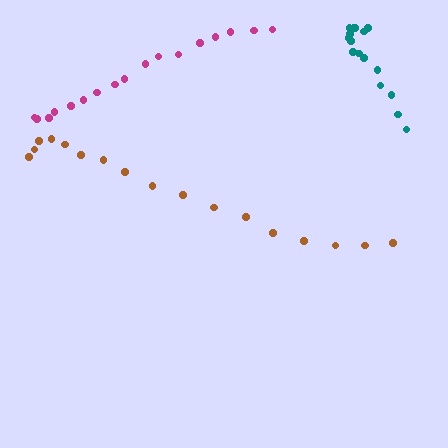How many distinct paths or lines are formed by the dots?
There are 3 distinct paths.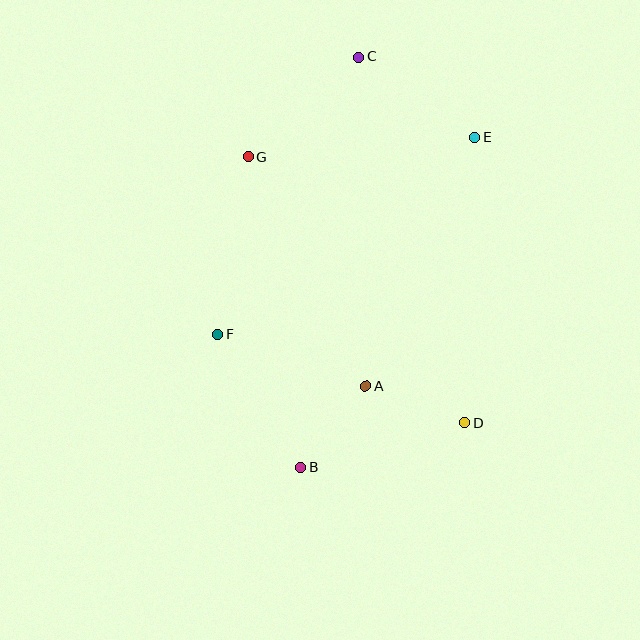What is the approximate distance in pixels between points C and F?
The distance between C and F is approximately 311 pixels.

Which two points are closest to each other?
Points A and B are closest to each other.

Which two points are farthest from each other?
Points B and C are farthest from each other.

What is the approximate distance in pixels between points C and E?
The distance between C and E is approximately 141 pixels.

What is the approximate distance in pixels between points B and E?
The distance between B and E is approximately 373 pixels.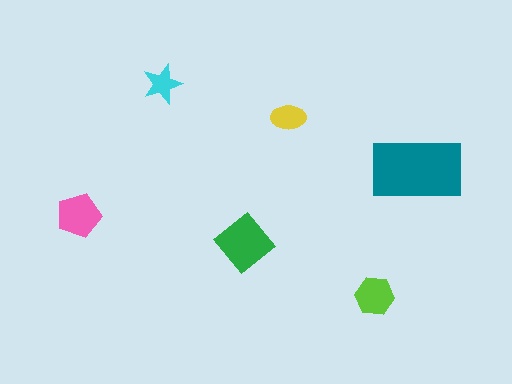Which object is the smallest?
The cyan star.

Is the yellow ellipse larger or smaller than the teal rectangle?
Smaller.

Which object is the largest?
The teal rectangle.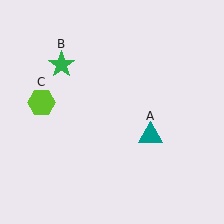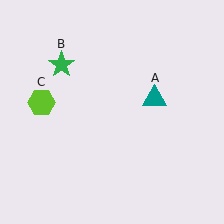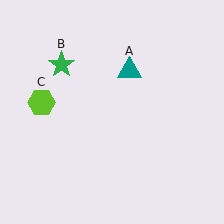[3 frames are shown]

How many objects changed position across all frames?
1 object changed position: teal triangle (object A).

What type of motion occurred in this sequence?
The teal triangle (object A) rotated counterclockwise around the center of the scene.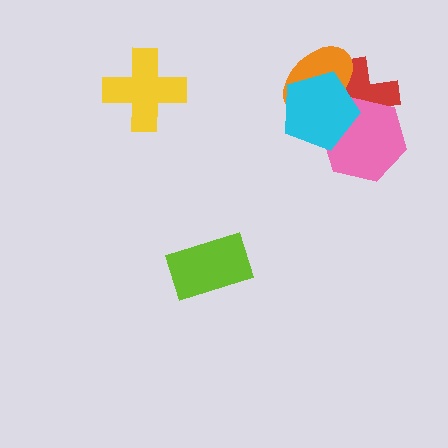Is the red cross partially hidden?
Yes, it is partially covered by another shape.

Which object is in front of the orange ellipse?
The cyan pentagon is in front of the orange ellipse.